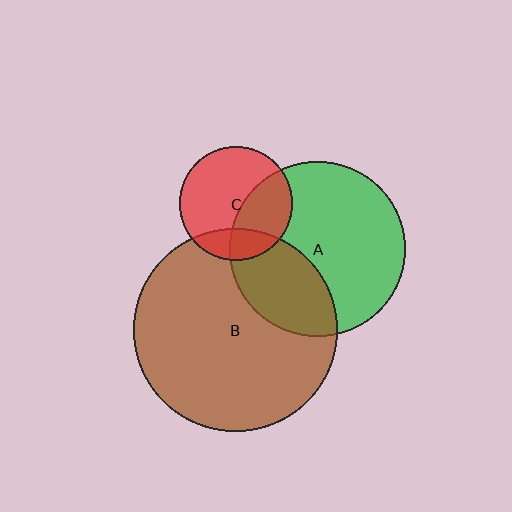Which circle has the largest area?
Circle B (brown).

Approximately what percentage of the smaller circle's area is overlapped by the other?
Approximately 20%.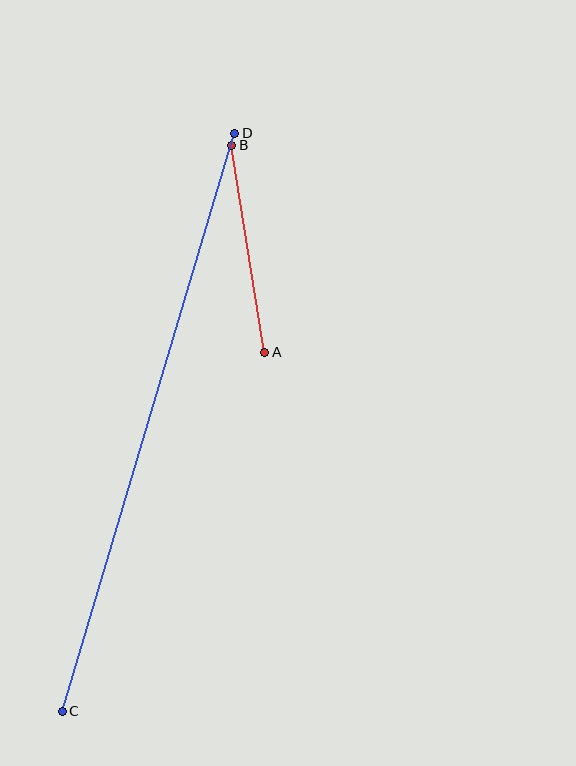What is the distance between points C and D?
The distance is approximately 603 pixels.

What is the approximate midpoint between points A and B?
The midpoint is at approximately (248, 249) pixels.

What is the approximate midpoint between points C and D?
The midpoint is at approximately (149, 422) pixels.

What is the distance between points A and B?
The distance is approximately 210 pixels.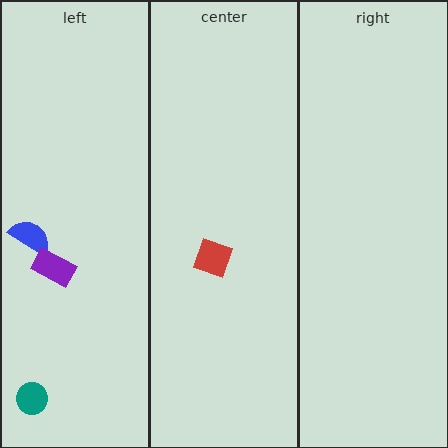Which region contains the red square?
The center region.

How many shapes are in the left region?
3.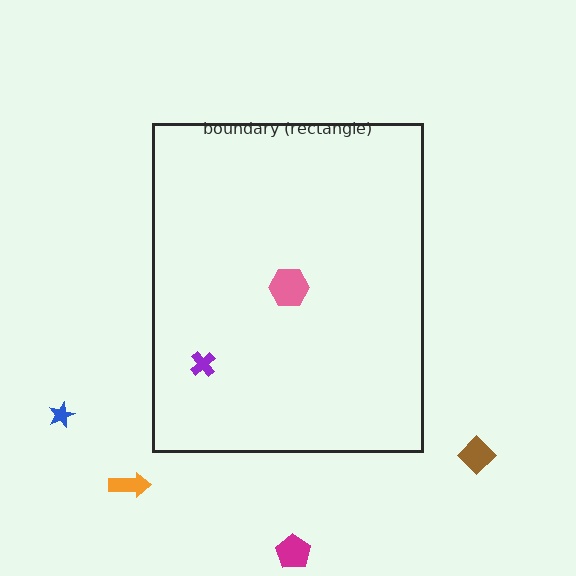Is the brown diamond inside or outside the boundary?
Outside.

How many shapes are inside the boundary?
2 inside, 4 outside.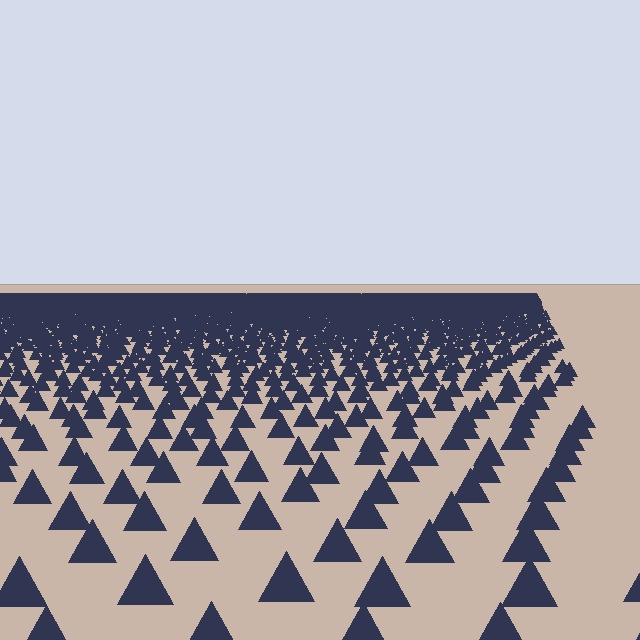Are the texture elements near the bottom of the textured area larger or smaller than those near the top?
Larger. Near the bottom, elements are closer to the viewer and appear at a bigger on-screen size.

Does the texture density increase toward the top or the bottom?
Density increases toward the top.